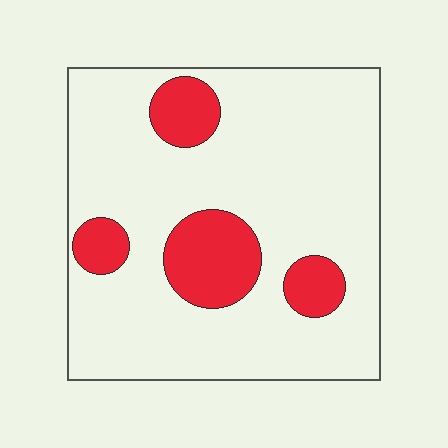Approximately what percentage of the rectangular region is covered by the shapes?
Approximately 20%.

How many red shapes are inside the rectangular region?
4.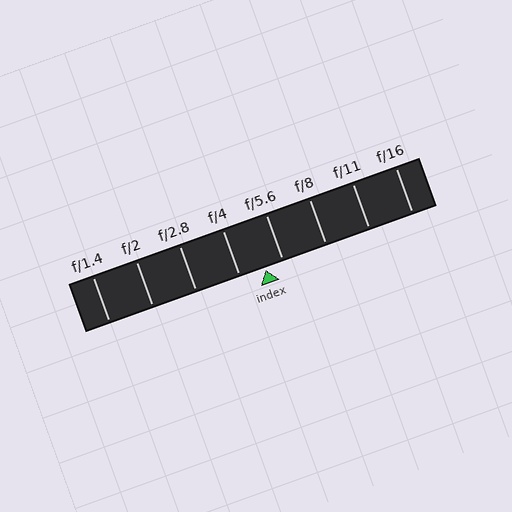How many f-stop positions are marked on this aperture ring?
There are 8 f-stop positions marked.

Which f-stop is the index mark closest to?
The index mark is closest to f/5.6.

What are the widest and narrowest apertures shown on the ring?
The widest aperture shown is f/1.4 and the narrowest is f/16.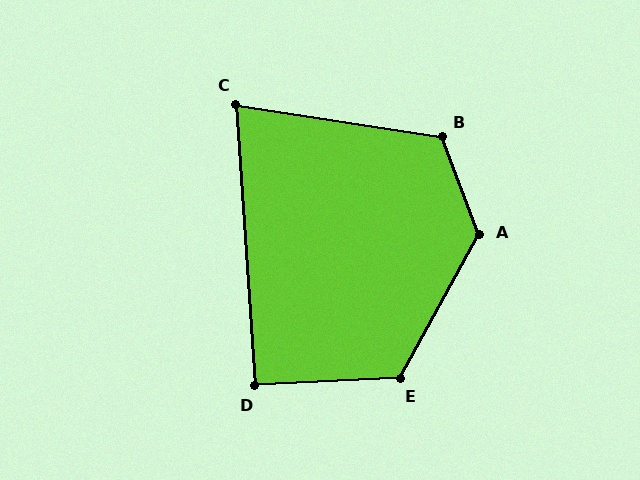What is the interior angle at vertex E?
Approximately 122 degrees (obtuse).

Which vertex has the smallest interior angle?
C, at approximately 77 degrees.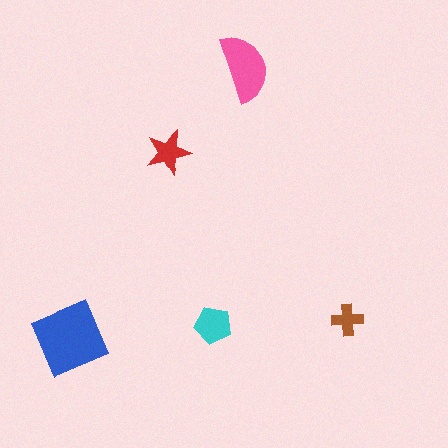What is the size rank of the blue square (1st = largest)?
1st.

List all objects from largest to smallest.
The blue square, the pink semicircle, the cyan pentagon, the red star, the brown cross.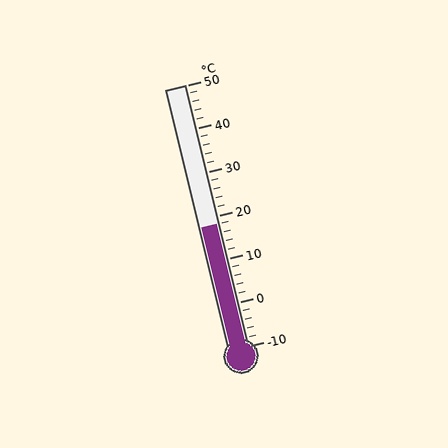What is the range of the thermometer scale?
The thermometer scale ranges from -10°C to 50°C.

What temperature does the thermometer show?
The thermometer shows approximately 18°C.